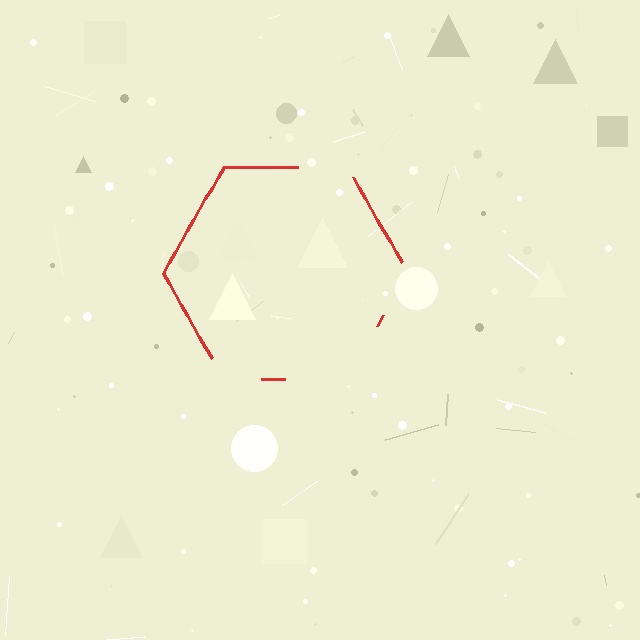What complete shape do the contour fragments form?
The contour fragments form a hexagon.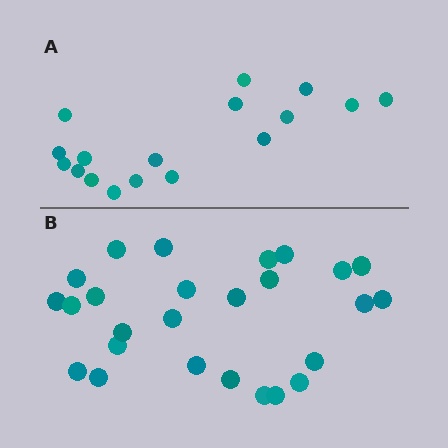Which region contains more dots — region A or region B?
Region B (the bottom region) has more dots.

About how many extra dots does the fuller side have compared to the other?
Region B has roughly 8 or so more dots than region A.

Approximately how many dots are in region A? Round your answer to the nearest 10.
About 20 dots. (The exact count is 17, which rounds to 20.)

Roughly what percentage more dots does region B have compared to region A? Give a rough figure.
About 55% more.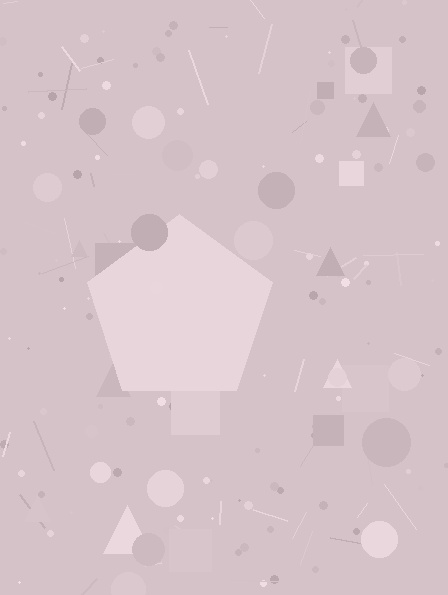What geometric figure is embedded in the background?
A pentagon is embedded in the background.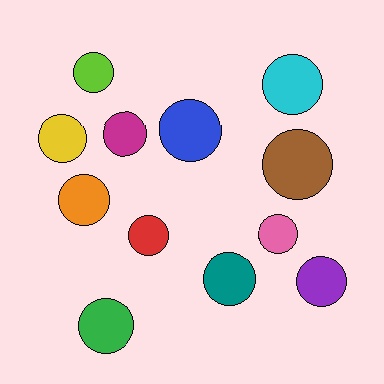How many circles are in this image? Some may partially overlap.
There are 12 circles.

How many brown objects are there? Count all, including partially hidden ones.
There is 1 brown object.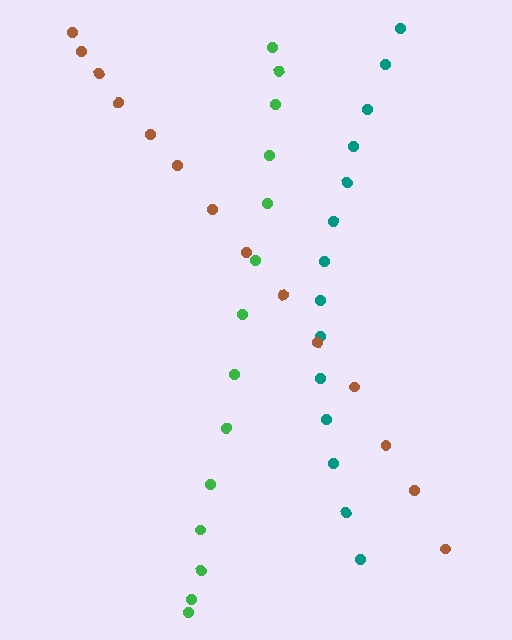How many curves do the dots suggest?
There are 3 distinct paths.